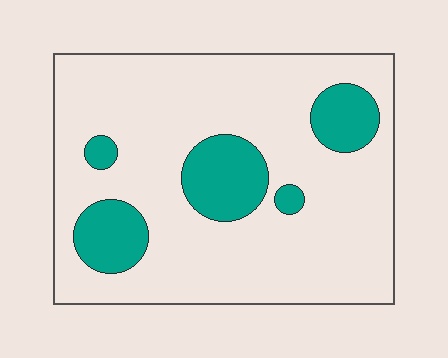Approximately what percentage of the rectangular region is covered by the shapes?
Approximately 20%.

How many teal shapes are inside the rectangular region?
5.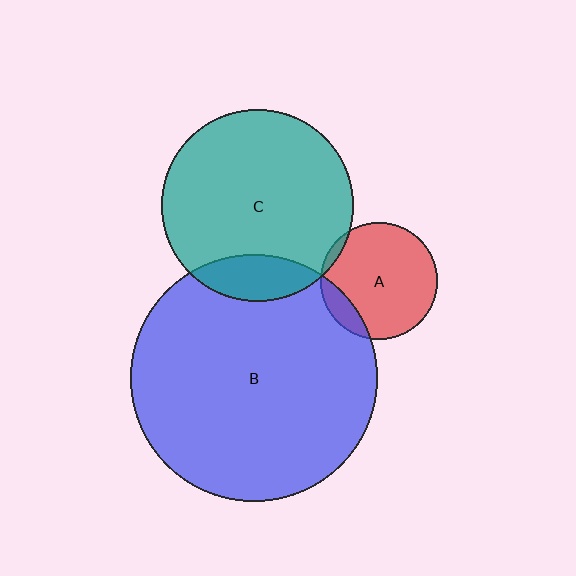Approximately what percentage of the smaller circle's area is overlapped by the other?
Approximately 10%.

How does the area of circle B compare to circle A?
Approximately 4.5 times.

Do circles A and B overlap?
Yes.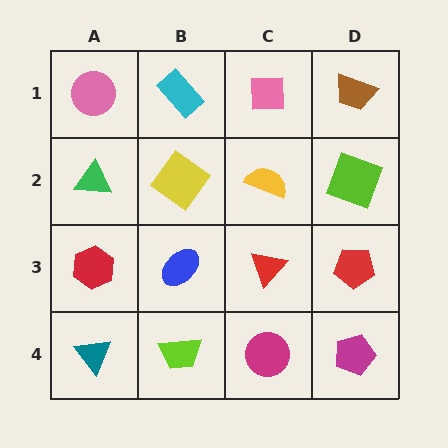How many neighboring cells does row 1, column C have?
3.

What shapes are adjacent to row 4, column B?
A blue ellipse (row 3, column B), a teal triangle (row 4, column A), a magenta circle (row 4, column C).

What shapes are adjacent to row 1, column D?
A lime square (row 2, column D), a pink square (row 1, column C).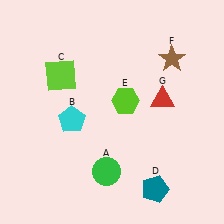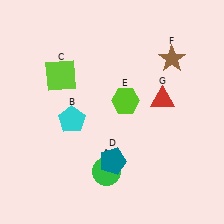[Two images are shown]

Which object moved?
The teal pentagon (D) moved left.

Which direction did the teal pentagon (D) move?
The teal pentagon (D) moved left.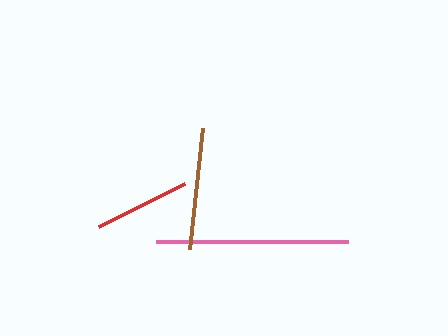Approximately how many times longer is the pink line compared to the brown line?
The pink line is approximately 1.6 times the length of the brown line.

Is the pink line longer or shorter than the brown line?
The pink line is longer than the brown line.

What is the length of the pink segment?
The pink segment is approximately 192 pixels long.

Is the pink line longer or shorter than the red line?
The pink line is longer than the red line.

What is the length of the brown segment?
The brown segment is approximately 122 pixels long.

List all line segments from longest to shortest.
From longest to shortest: pink, brown, red.